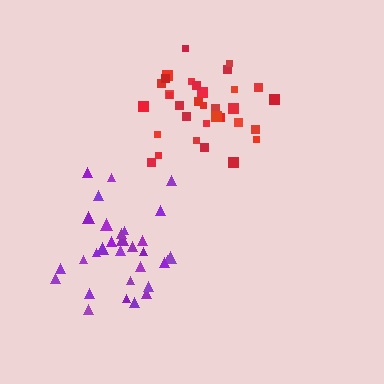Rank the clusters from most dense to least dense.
red, purple.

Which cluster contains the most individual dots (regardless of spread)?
Red (33).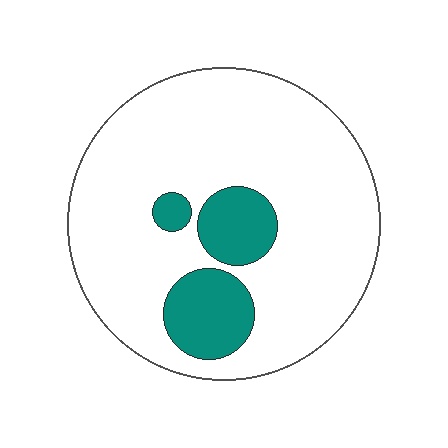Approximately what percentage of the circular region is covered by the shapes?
Approximately 15%.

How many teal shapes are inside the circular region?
3.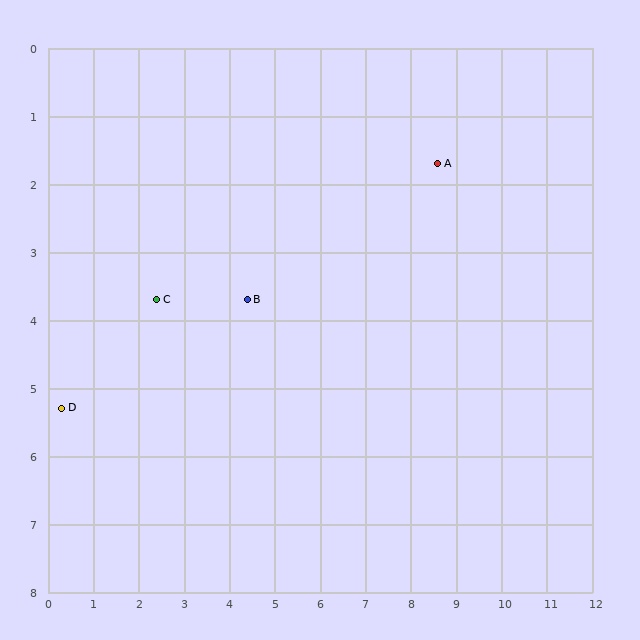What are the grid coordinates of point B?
Point B is at approximately (4.4, 3.7).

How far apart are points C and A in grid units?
Points C and A are about 6.5 grid units apart.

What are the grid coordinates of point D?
Point D is at approximately (0.3, 5.3).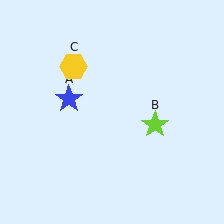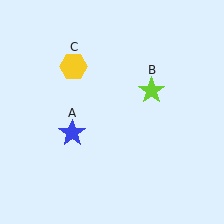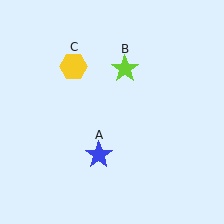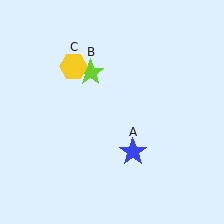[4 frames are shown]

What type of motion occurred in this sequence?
The blue star (object A), lime star (object B) rotated counterclockwise around the center of the scene.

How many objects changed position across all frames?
2 objects changed position: blue star (object A), lime star (object B).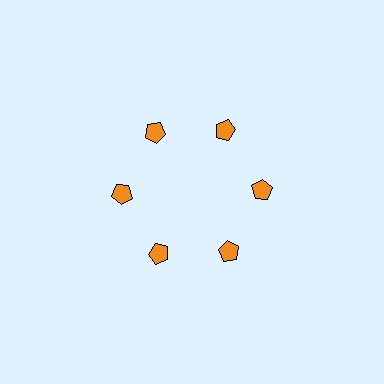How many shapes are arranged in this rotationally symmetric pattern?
There are 6 shapes, arranged in 6 groups of 1.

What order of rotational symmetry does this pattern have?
This pattern has 6-fold rotational symmetry.